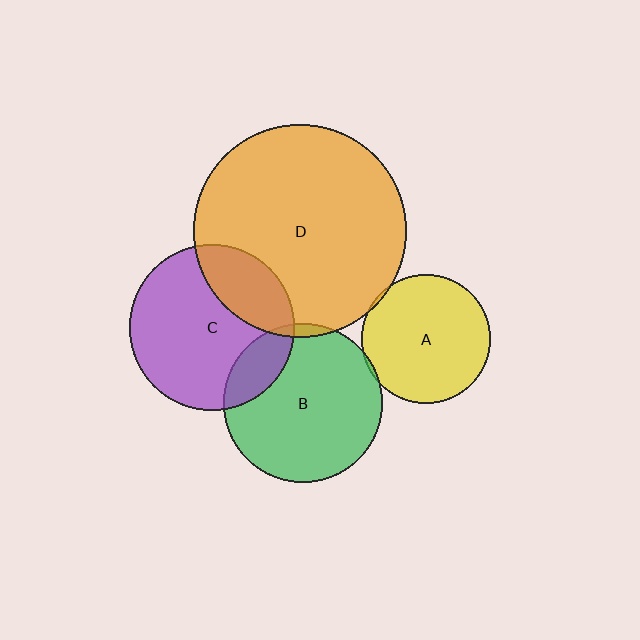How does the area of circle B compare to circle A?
Approximately 1.5 times.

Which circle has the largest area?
Circle D (orange).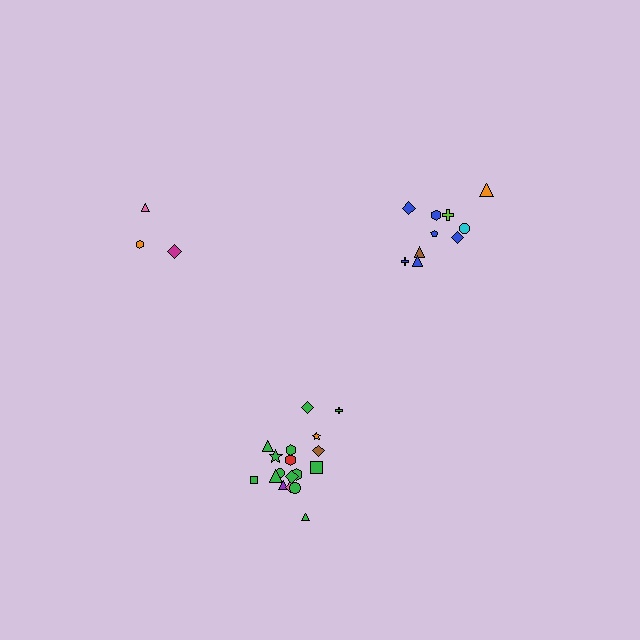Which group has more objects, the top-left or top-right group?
The top-right group.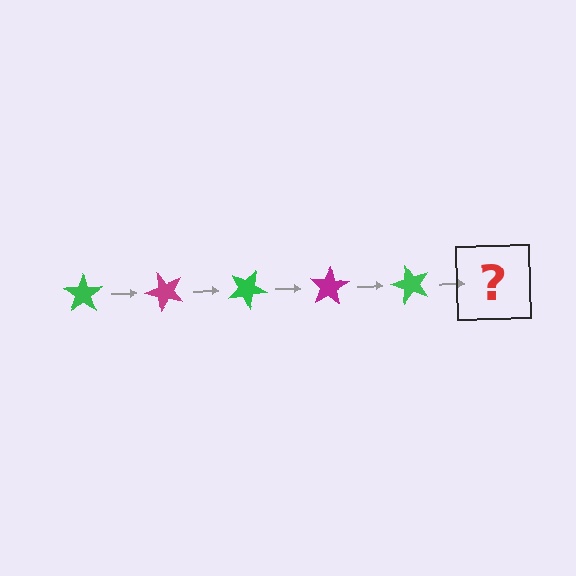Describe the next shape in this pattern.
It should be a magenta star, rotated 250 degrees from the start.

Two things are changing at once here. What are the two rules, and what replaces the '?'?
The two rules are that it rotates 50 degrees each step and the color cycles through green and magenta. The '?' should be a magenta star, rotated 250 degrees from the start.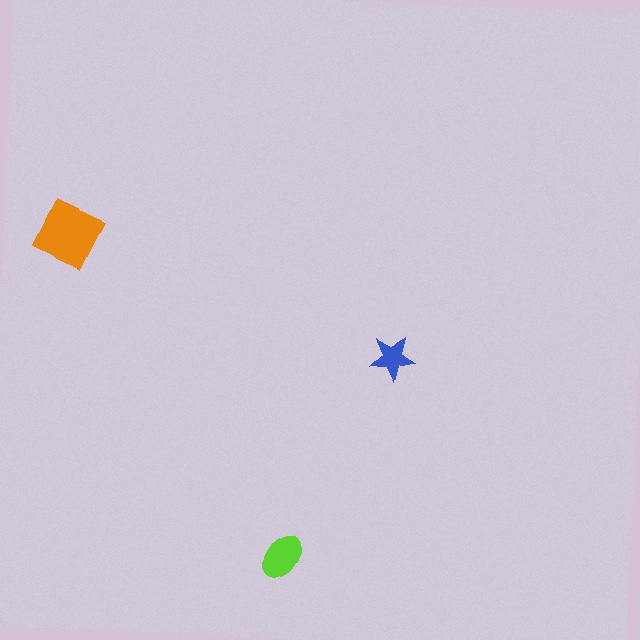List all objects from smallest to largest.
The blue star, the lime ellipse, the orange diamond.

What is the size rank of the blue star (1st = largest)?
3rd.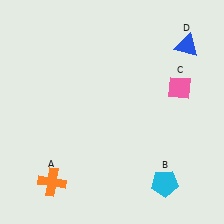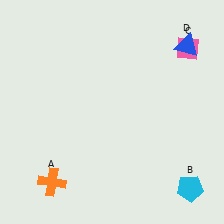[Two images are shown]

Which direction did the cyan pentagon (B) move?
The cyan pentagon (B) moved right.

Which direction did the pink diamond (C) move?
The pink diamond (C) moved up.